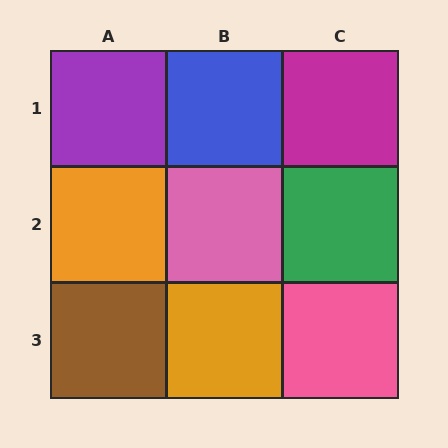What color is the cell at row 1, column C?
Magenta.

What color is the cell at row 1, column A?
Purple.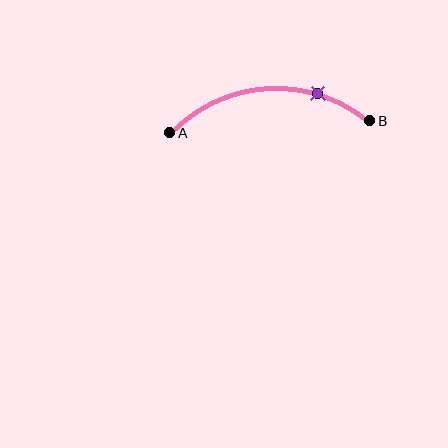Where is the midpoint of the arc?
The arc midpoint is the point on the curve farthest from the straight line joining A and B. It sits above that line.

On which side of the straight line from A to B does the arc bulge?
The arc bulges above the straight line connecting A and B.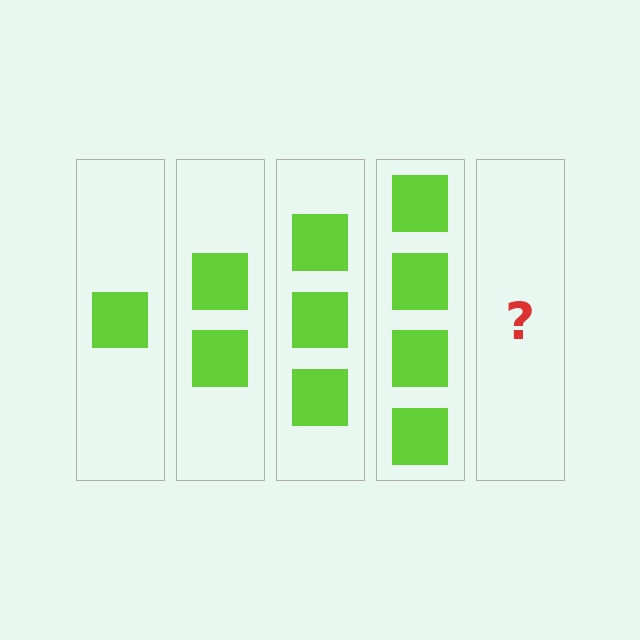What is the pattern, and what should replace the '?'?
The pattern is that each step adds one more square. The '?' should be 5 squares.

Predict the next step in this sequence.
The next step is 5 squares.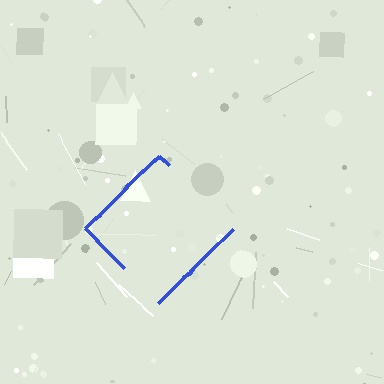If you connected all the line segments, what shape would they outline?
They would outline a diamond.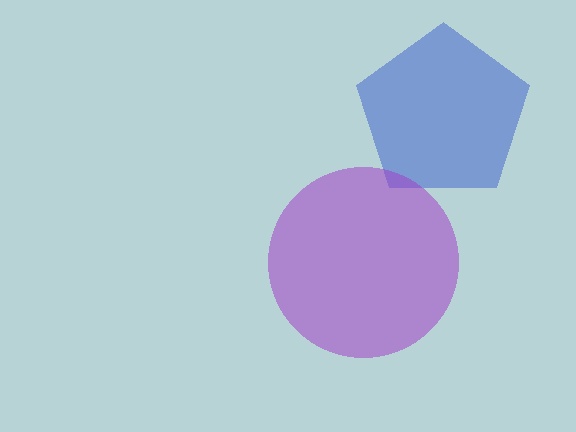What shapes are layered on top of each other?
The layered shapes are: a blue pentagon, a purple circle.